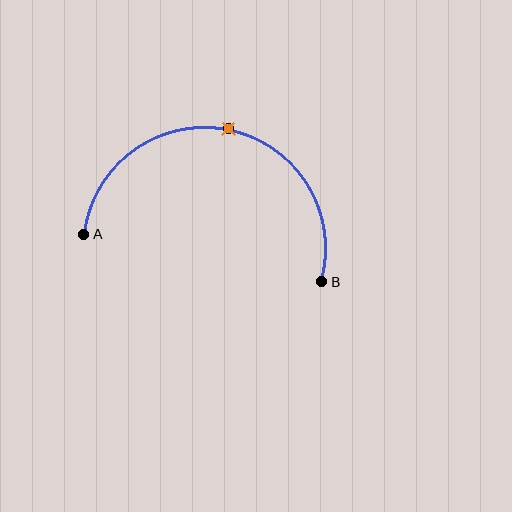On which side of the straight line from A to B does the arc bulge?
The arc bulges above the straight line connecting A and B.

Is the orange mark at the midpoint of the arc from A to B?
Yes. The orange mark lies on the arc at equal arc-length from both A and B — it is the arc midpoint.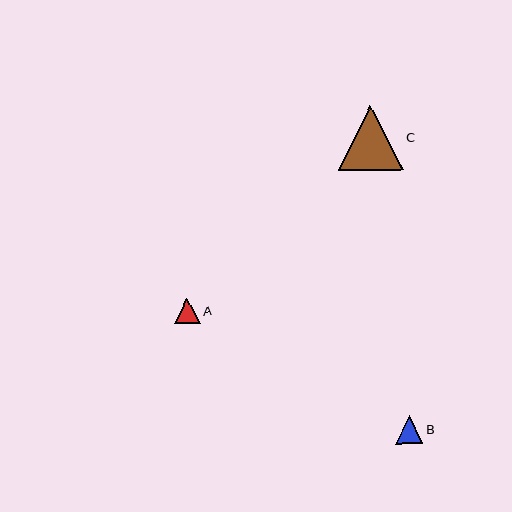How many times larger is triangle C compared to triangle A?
Triangle C is approximately 2.6 times the size of triangle A.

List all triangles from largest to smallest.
From largest to smallest: C, B, A.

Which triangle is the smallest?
Triangle A is the smallest with a size of approximately 25 pixels.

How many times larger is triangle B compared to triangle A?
Triangle B is approximately 1.1 times the size of triangle A.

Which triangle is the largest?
Triangle C is the largest with a size of approximately 64 pixels.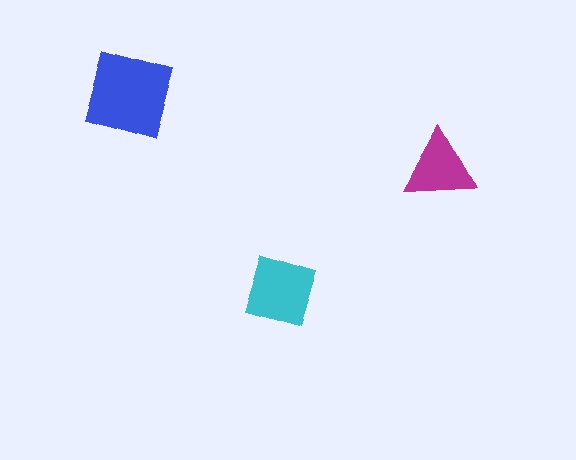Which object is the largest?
The blue square.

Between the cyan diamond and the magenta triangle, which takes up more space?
The cyan diamond.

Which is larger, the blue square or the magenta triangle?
The blue square.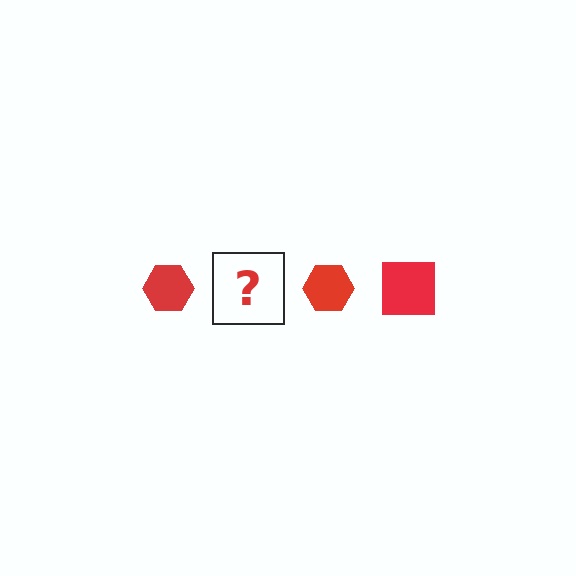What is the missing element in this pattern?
The missing element is a red square.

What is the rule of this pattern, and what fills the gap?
The rule is that the pattern cycles through hexagon, square shapes in red. The gap should be filled with a red square.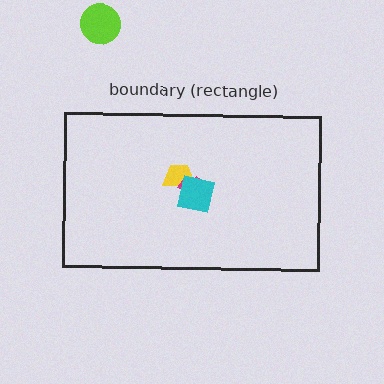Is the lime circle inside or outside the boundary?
Outside.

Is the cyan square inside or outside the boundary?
Inside.